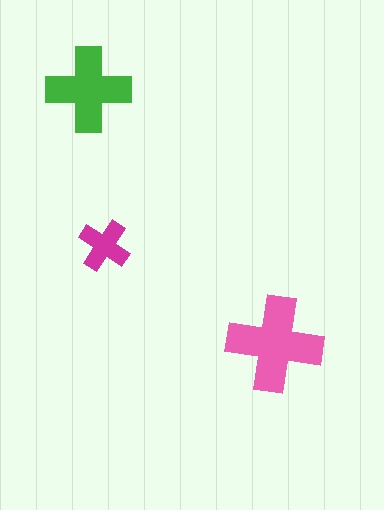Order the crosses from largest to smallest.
the pink one, the green one, the magenta one.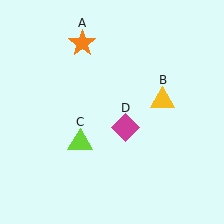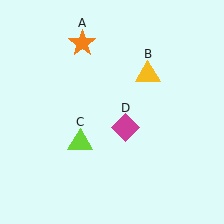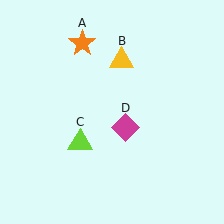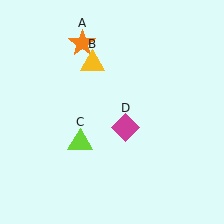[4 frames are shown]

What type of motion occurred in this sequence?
The yellow triangle (object B) rotated counterclockwise around the center of the scene.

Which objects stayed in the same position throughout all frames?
Orange star (object A) and lime triangle (object C) and magenta diamond (object D) remained stationary.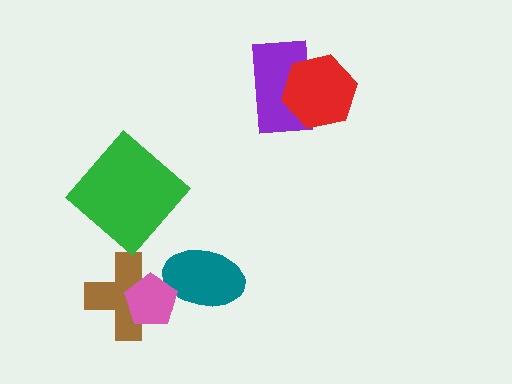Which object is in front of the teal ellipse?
The pink pentagon is in front of the teal ellipse.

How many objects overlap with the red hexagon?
1 object overlaps with the red hexagon.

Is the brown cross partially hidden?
Yes, it is partially covered by another shape.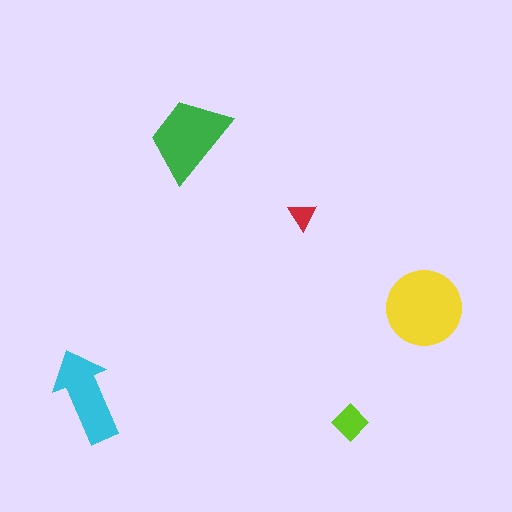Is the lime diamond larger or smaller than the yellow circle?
Smaller.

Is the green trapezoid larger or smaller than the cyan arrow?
Larger.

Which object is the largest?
The yellow circle.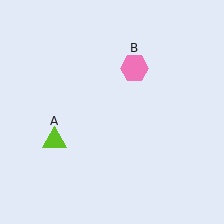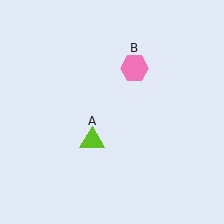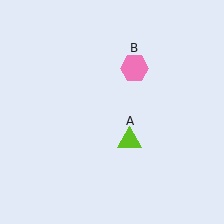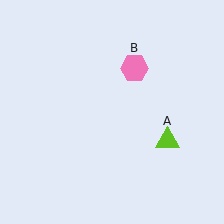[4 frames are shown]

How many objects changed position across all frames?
1 object changed position: lime triangle (object A).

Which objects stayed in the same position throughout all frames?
Pink hexagon (object B) remained stationary.